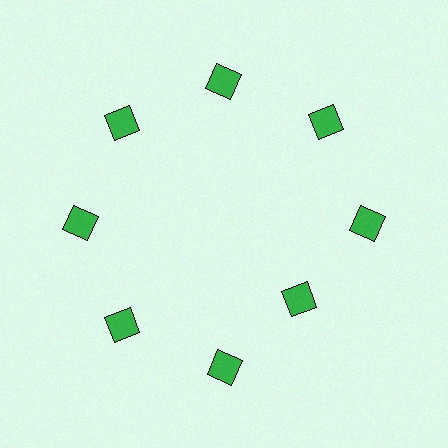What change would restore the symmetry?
The symmetry would be restored by moving it outward, back onto the ring so that all 8 diamonds sit at equal angles and equal distance from the center.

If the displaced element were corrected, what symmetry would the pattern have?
It would have 8-fold rotational symmetry — the pattern would map onto itself every 45 degrees.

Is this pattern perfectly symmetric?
No. The 8 green diamonds are arranged in a ring, but one element near the 4 o'clock position is pulled inward toward the center, breaking the 8-fold rotational symmetry.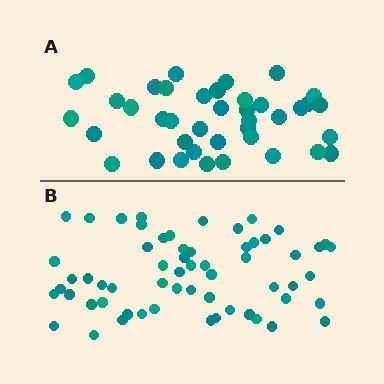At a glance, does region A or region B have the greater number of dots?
Region B (the bottom region) has more dots.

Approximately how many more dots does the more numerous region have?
Region B has approximately 20 more dots than region A.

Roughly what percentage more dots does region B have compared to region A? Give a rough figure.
About 50% more.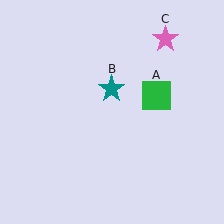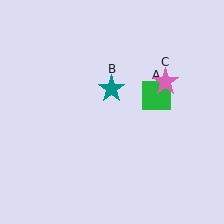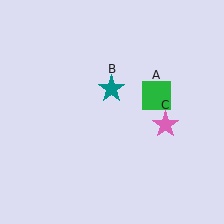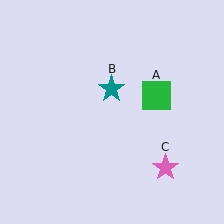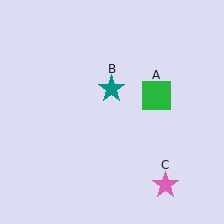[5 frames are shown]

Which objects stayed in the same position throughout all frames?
Green square (object A) and teal star (object B) remained stationary.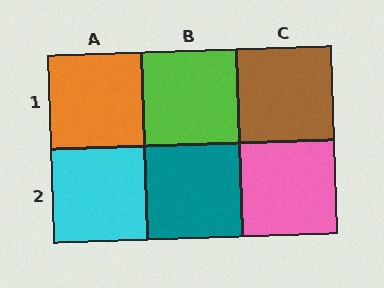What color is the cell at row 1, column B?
Lime.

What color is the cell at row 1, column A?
Orange.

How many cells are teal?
1 cell is teal.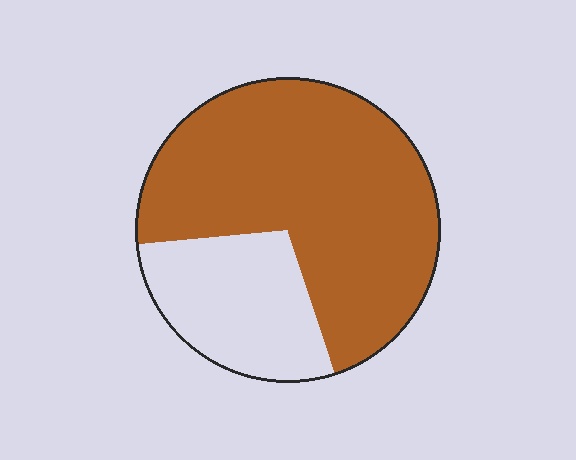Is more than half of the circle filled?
Yes.